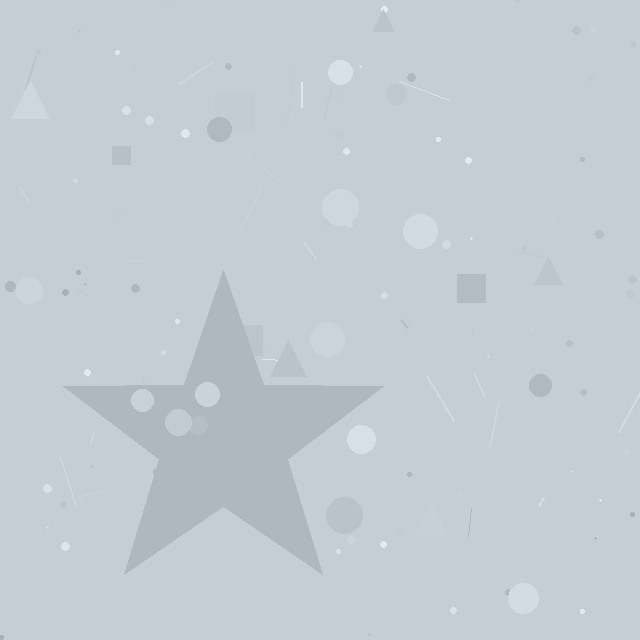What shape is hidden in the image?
A star is hidden in the image.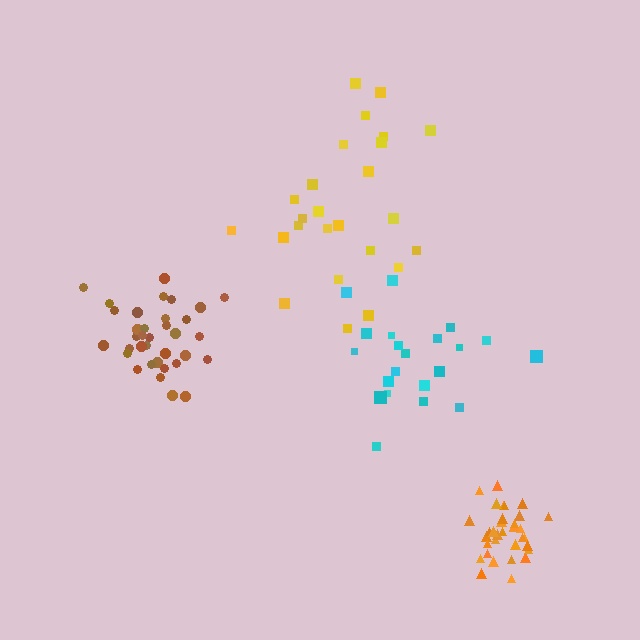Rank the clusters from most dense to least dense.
orange, brown, cyan, yellow.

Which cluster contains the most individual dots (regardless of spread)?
Brown (35).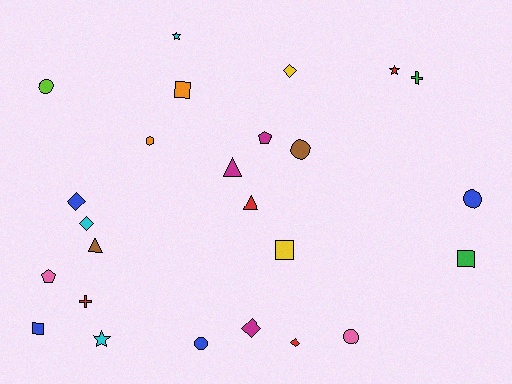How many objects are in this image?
There are 25 objects.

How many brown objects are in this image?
There are 2 brown objects.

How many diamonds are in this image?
There are 5 diamonds.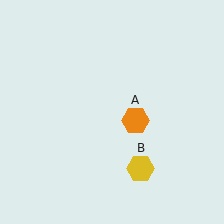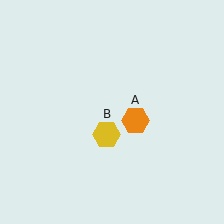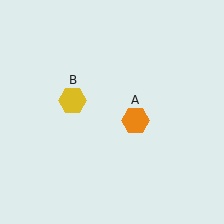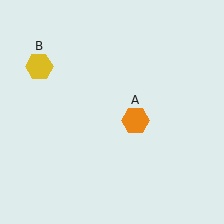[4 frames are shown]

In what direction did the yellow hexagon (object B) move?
The yellow hexagon (object B) moved up and to the left.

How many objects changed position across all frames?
1 object changed position: yellow hexagon (object B).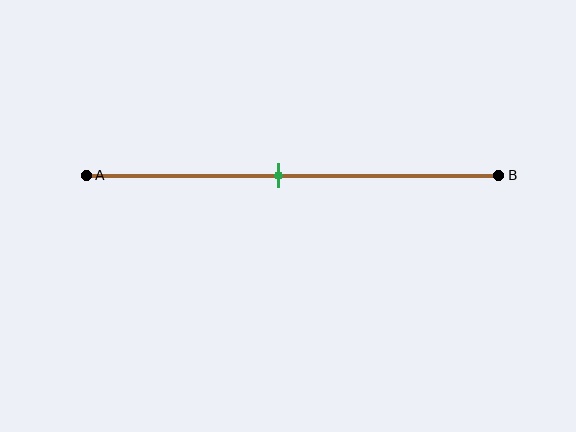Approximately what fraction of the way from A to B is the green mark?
The green mark is approximately 45% of the way from A to B.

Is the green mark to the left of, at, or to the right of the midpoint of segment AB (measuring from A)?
The green mark is to the left of the midpoint of segment AB.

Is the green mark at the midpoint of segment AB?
No, the mark is at about 45% from A, not at the 50% midpoint.